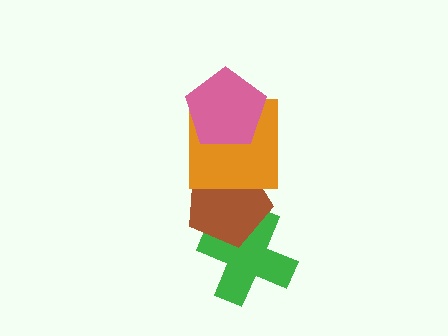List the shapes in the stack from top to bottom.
From top to bottom: the pink pentagon, the orange square, the brown pentagon, the green cross.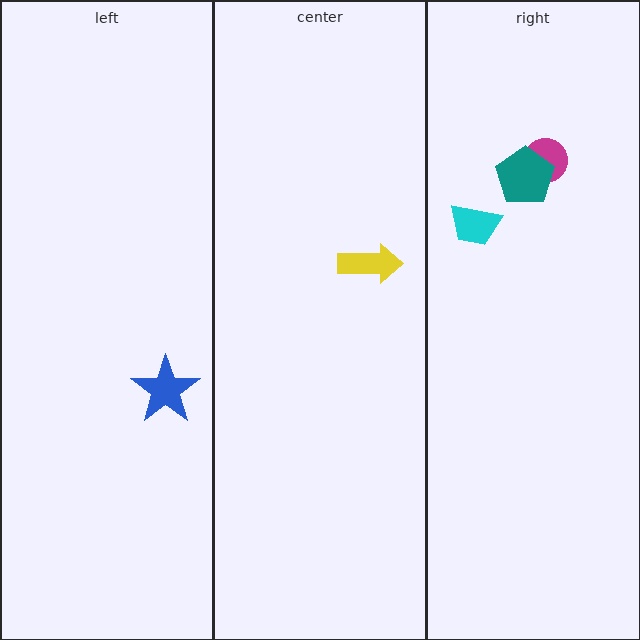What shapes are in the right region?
The magenta circle, the teal pentagon, the cyan trapezoid.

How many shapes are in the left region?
1.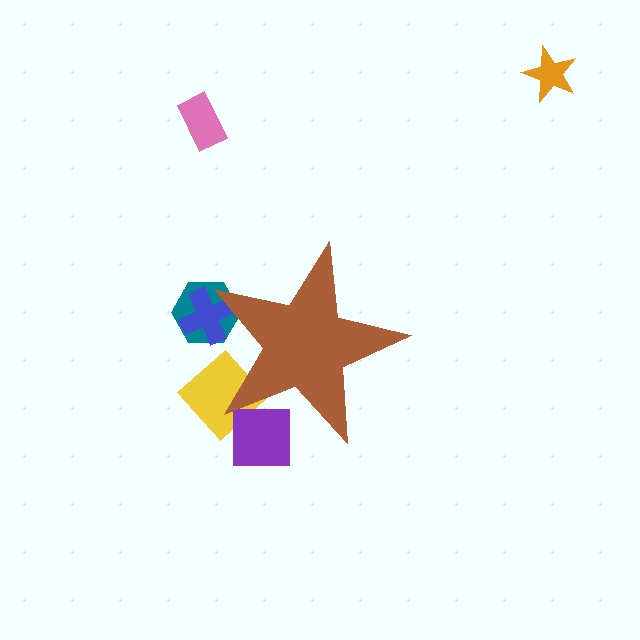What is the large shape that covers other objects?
A brown star.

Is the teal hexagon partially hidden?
Yes, the teal hexagon is partially hidden behind the brown star.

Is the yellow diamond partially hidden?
Yes, the yellow diamond is partially hidden behind the brown star.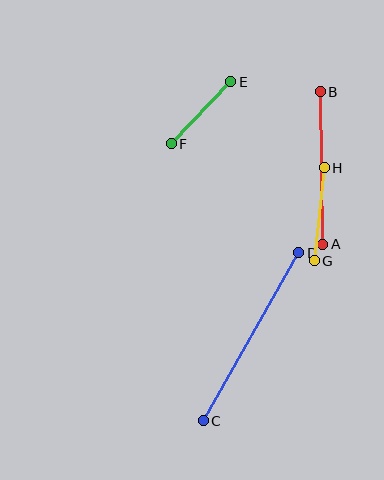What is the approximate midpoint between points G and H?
The midpoint is at approximately (319, 214) pixels.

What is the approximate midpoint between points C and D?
The midpoint is at approximately (251, 337) pixels.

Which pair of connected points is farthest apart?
Points C and D are farthest apart.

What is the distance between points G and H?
The distance is approximately 93 pixels.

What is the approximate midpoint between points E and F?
The midpoint is at approximately (201, 113) pixels.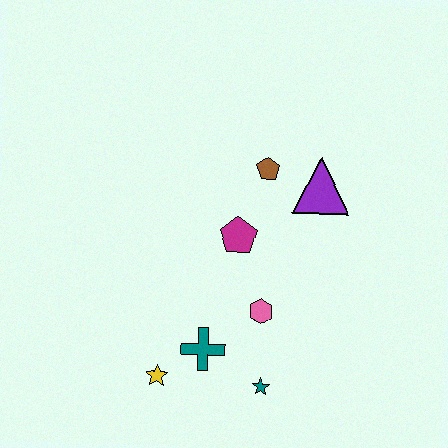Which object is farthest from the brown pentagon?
The yellow star is farthest from the brown pentagon.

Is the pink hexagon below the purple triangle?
Yes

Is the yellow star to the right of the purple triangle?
No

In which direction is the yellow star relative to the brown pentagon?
The yellow star is below the brown pentagon.